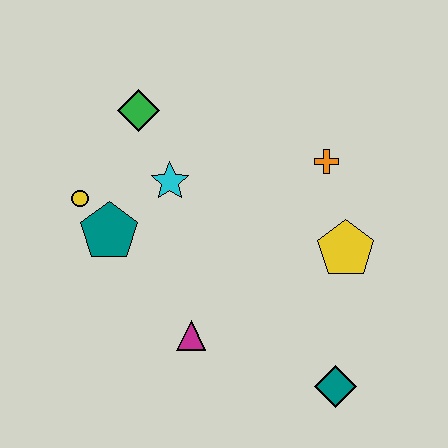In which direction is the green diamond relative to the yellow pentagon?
The green diamond is to the left of the yellow pentagon.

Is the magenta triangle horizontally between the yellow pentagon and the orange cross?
No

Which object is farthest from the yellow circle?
The teal diamond is farthest from the yellow circle.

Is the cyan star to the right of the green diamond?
Yes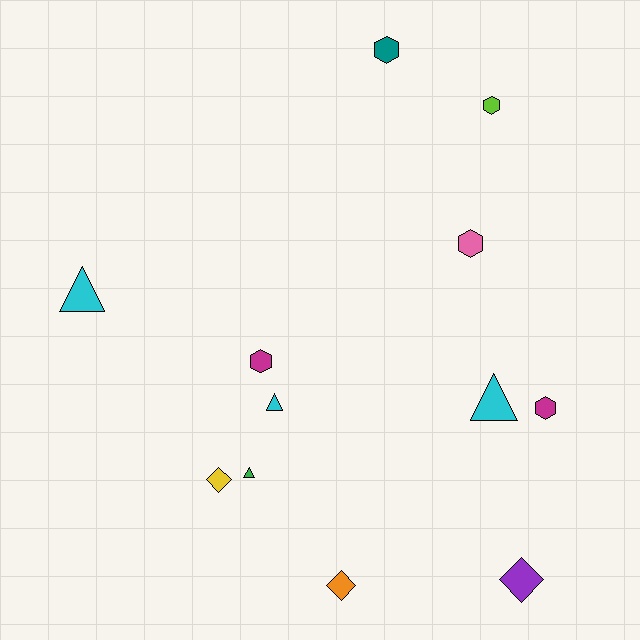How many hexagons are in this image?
There are 5 hexagons.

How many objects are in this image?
There are 12 objects.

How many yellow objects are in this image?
There is 1 yellow object.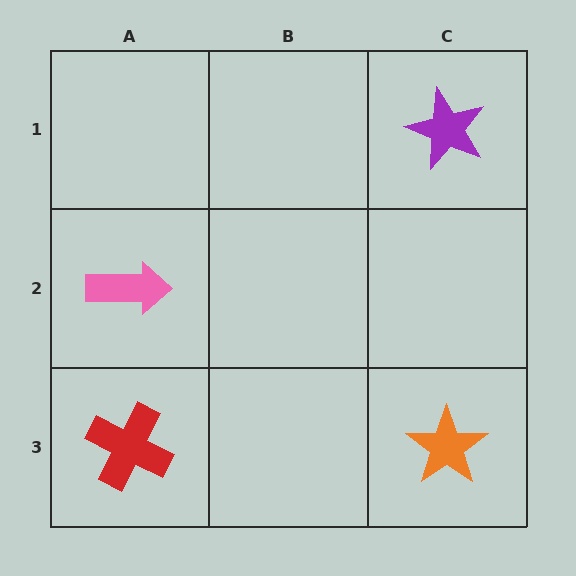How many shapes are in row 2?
1 shape.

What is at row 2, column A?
A pink arrow.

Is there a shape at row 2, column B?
No, that cell is empty.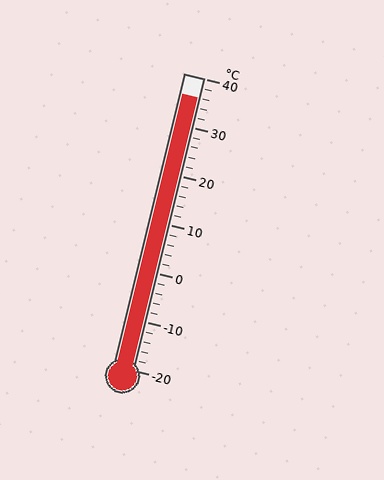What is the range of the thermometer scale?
The thermometer scale ranges from -20°C to 40°C.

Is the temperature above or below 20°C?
The temperature is above 20°C.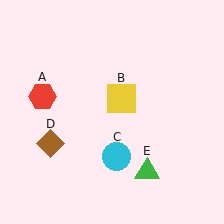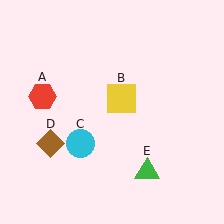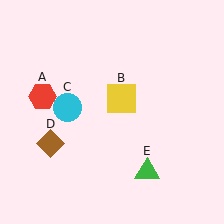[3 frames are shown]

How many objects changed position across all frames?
1 object changed position: cyan circle (object C).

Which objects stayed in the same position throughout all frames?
Red hexagon (object A) and yellow square (object B) and brown diamond (object D) and green triangle (object E) remained stationary.